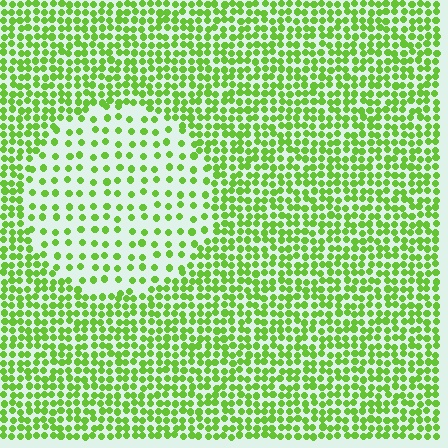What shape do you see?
I see a circle.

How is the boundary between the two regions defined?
The boundary is defined by a change in element density (approximately 2.3x ratio). All elements are the same color, size, and shape.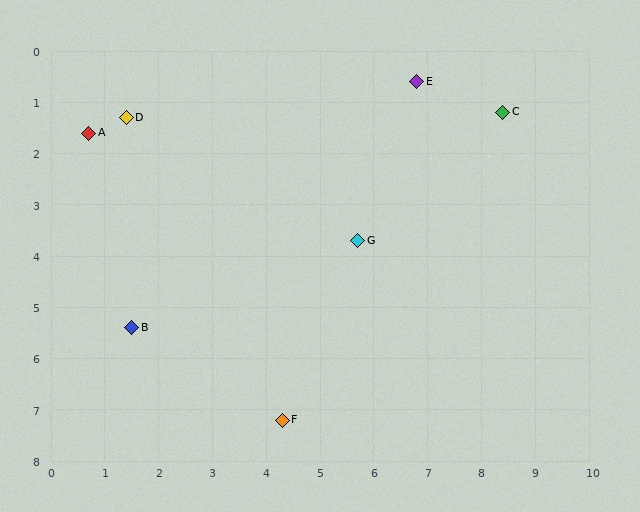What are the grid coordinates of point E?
Point E is at approximately (6.8, 0.6).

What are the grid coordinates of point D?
Point D is at approximately (1.4, 1.3).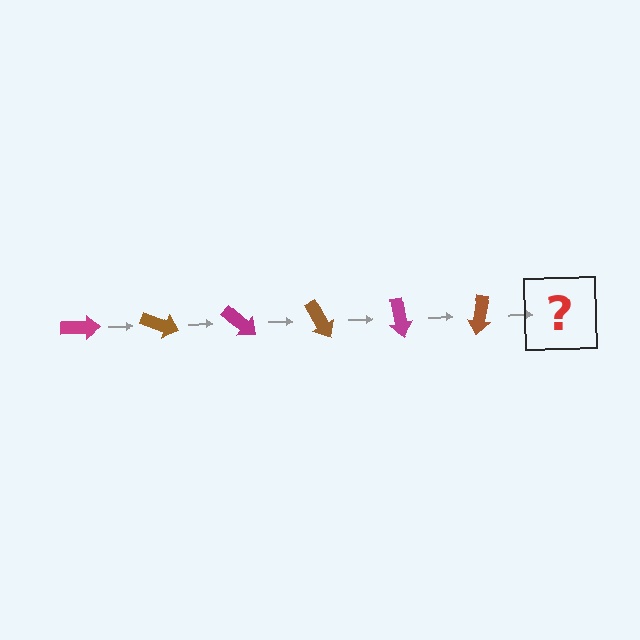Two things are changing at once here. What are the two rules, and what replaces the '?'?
The two rules are that it rotates 20 degrees each step and the color cycles through magenta and brown. The '?' should be a magenta arrow, rotated 120 degrees from the start.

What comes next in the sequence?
The next element should be a magenta arrow, rotated 120 degrees from the start.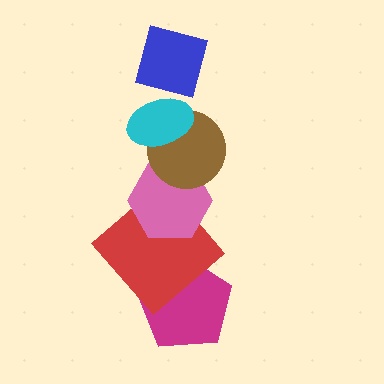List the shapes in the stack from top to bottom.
From top to bottom: the blue square, the cyan ellipse, the brown circle, the pink hexagon, the red diamond, the magenta pentagon.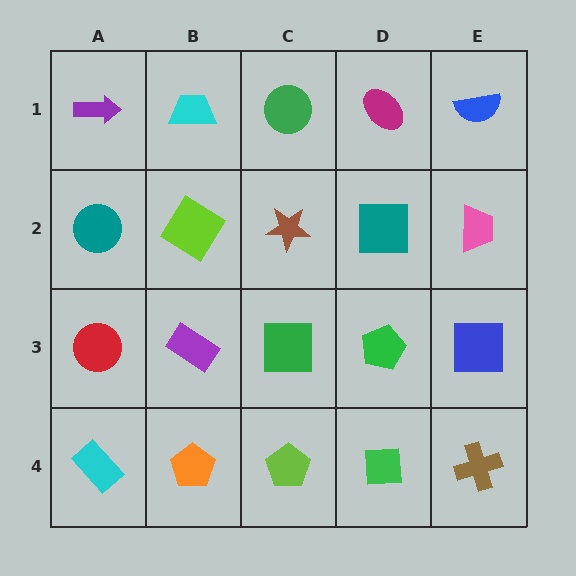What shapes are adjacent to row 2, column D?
A magenta ellipse (row 1, column D), a green pentagon (row 3, column D), a brown star (row 2, column C), a pink trapezoid (row 2, column E).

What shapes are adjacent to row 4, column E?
A blue square (row 3, column E), a green square (row 4, column D).